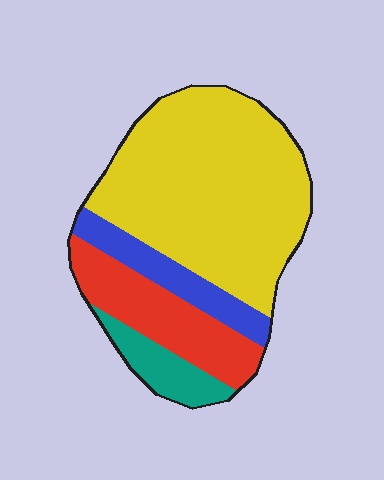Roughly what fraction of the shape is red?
Red takes up about one fifth (1/5) of the shape.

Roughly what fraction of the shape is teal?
Teal takes up about one tenth (1/10) of the shape.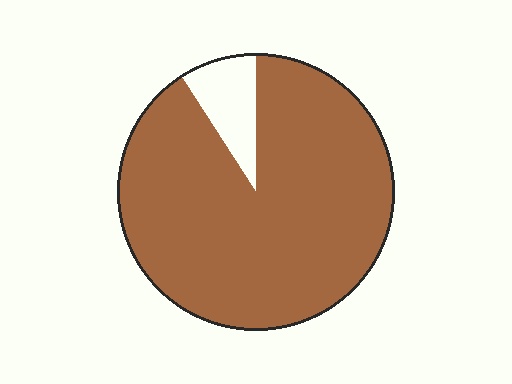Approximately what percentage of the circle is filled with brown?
Approximately 90%.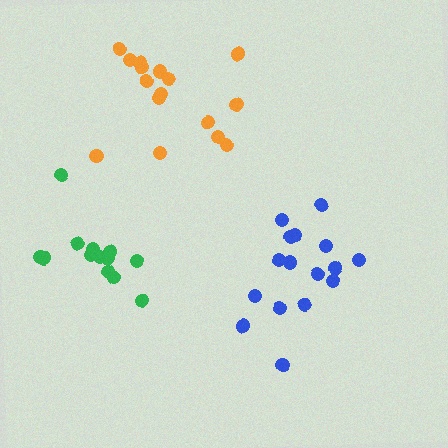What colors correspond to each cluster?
The clusters are colored: green, orange, blue.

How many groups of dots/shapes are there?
There are 3 groups.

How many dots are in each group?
Group 1: 14 dots, Group 2: 16 dots, Group 3: 16 dots (46 total).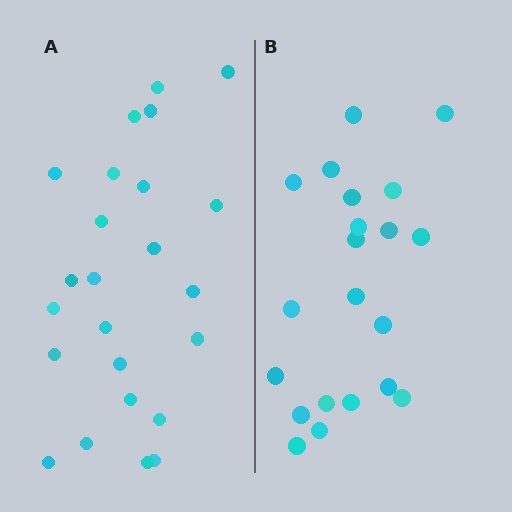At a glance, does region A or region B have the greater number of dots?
Region A (the left region) has more dots.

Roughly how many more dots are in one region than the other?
Region A has just a few more — roughly 2 or 3 more dots than region B.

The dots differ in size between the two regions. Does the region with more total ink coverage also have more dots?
No. Region B has more total ink coverage because its dots are larger, but region A actually contains more individual dots. Total area can be misleading — the number of items is what matters here.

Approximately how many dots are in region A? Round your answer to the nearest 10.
About 20 dots. (The exact count is 24, which rounds to 20.)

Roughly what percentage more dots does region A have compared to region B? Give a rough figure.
About 15% more.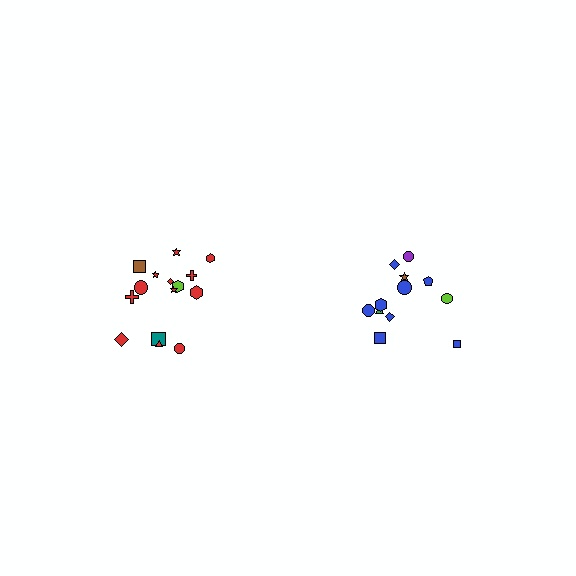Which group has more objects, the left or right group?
The left group.